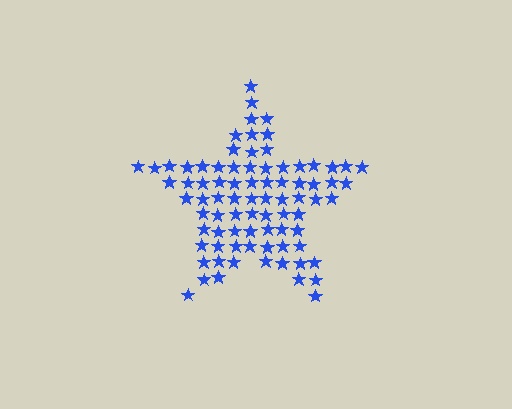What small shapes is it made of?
It is made of small stars.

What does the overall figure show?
The overall figure shows a star.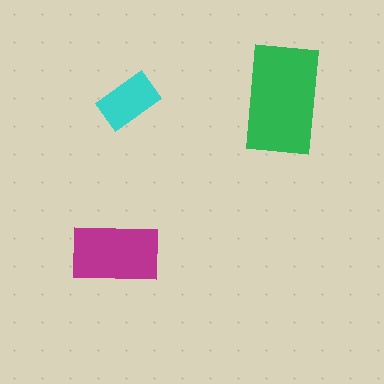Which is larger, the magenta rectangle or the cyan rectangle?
The magenta one.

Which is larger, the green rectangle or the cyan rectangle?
The green one.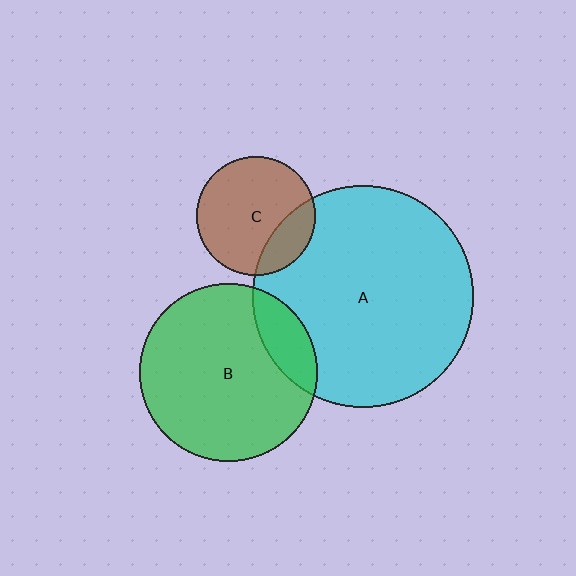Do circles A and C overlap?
Yes.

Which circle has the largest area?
Circle A (cyan).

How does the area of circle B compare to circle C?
Approximately 2.2 times.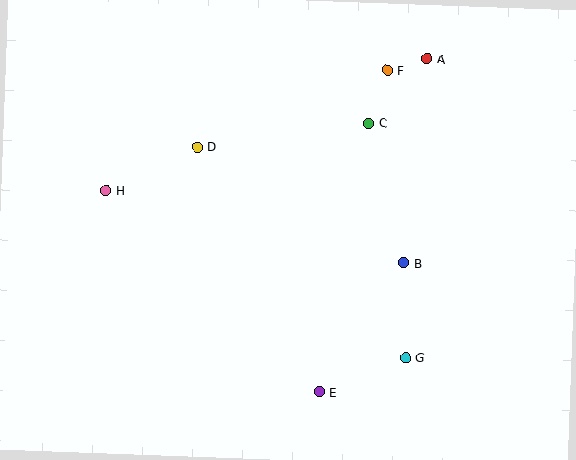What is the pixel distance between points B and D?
The distance between B and D is 237 pixels.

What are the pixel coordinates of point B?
Point B is at (403, 263).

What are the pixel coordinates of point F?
Point F is at (387, 70).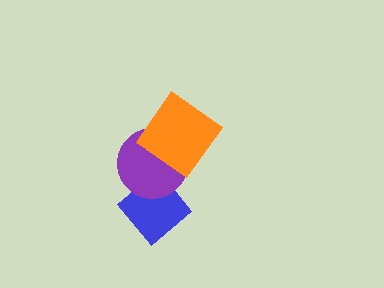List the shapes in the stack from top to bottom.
From top to bottom: the orange diamond, the purple circle, the blue diamond.